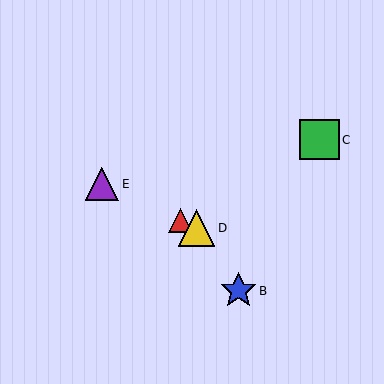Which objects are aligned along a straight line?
Objects A, D, E are aligned along a straight line.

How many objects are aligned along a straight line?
3 objects (A, D, E) are aligned along a straight line.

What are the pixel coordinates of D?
Object D is at (196, 228).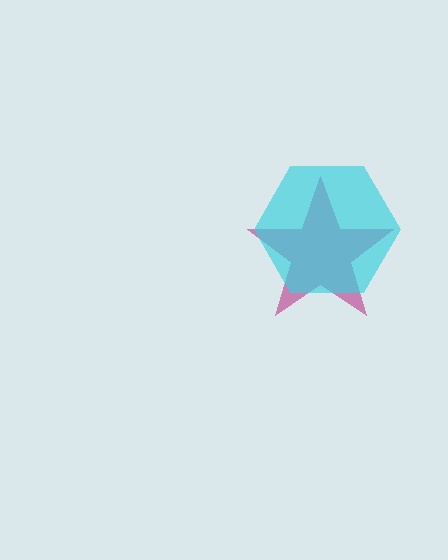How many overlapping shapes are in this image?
There are 2 overlapping shapes in the image.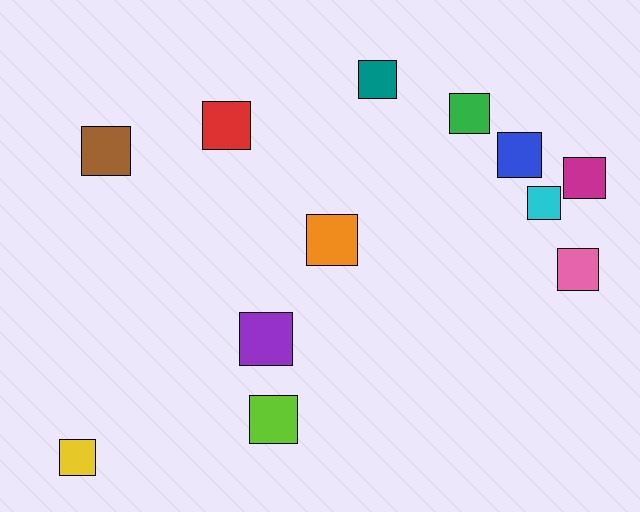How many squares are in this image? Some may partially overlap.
There are 12 squares.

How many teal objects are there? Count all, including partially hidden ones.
There is 1 teal object.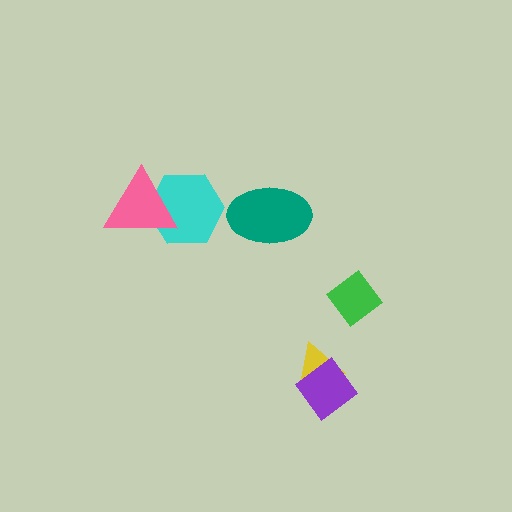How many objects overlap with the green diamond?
0 objects overlap with the green diamond.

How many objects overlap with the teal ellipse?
0 objects overlap with the teal ellipse.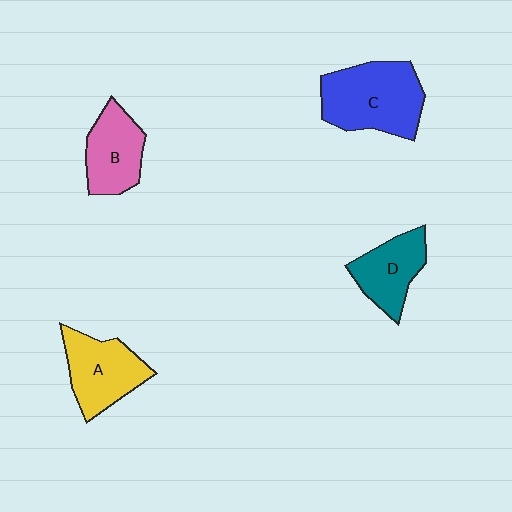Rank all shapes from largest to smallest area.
From largest to smallest: C (blue), A (yellow), B (pink), D (teal).